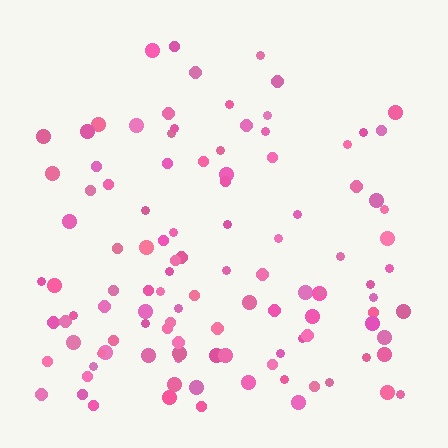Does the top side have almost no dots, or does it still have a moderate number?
Still a moderate number, just noticeably fewer than the bottom.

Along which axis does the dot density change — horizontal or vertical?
Vertical.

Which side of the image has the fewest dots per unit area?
The top.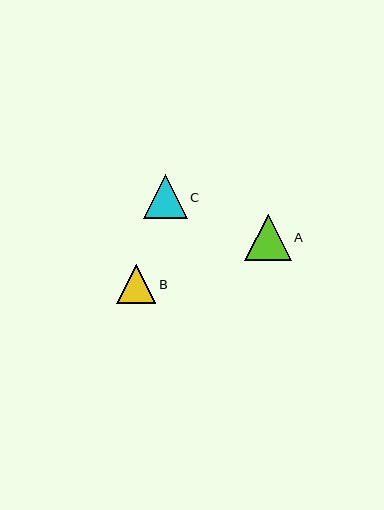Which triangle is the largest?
Triangle A is the largest with a size of approximately 47 pixels.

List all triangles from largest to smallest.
From largest to smallest: A, C, B.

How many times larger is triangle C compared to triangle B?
Triangle C is approximately 1.1 times the size of triangle B.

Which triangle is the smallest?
Triangle B is the smallest with a size of approximately 39 pixels.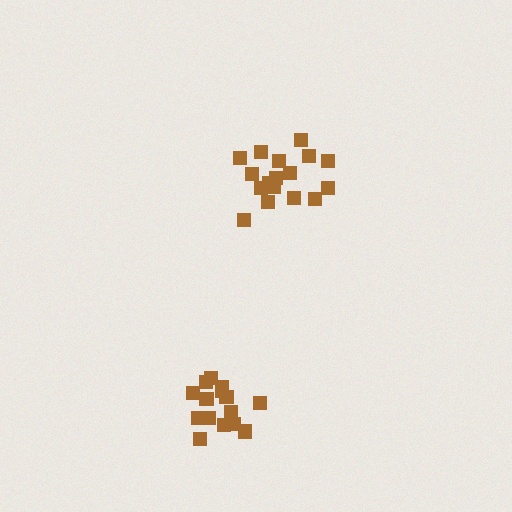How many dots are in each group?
Group 1: 17 dots, Group 2: 15 dots (32 total).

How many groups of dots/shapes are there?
There are 2 groups.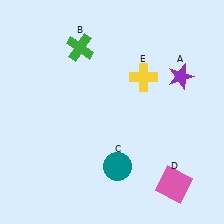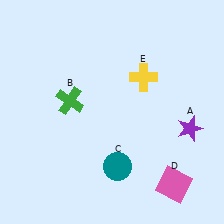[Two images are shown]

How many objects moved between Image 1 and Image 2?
2 objects moved between the two images.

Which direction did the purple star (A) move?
The purple star (A) moved down.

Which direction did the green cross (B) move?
The green cross (B) moved down.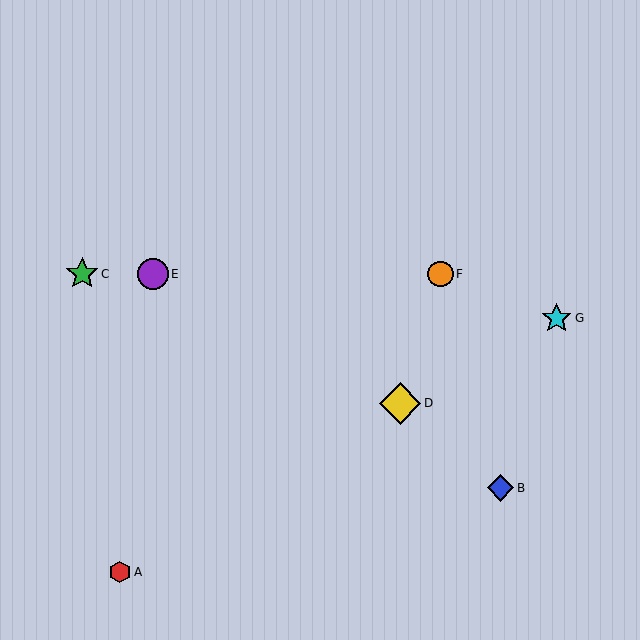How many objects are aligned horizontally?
3 objects (C, E, F) are aligned horizontally.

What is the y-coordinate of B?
Object B is at y≈488.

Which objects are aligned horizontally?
Objects C, E, F are aligned horizontally.